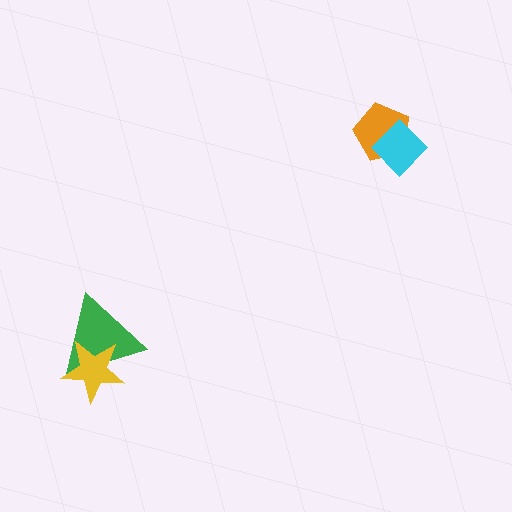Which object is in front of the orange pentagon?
The cyan diamond is in front of the orange pentagon.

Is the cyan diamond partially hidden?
No, no other shape covers it.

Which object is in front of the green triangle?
The yellow star is in front of the green triangle.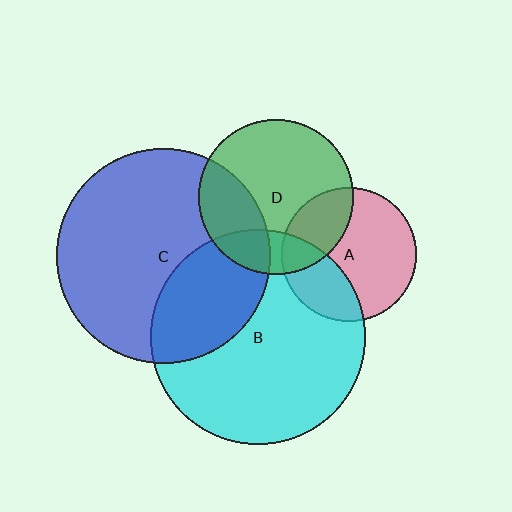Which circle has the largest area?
Circle B (cyan).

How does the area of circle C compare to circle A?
Approximately 2.5 times.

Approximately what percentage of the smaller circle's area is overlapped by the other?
Approximately 30%.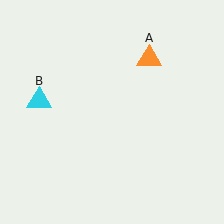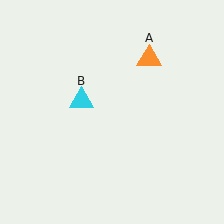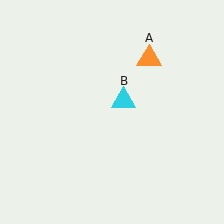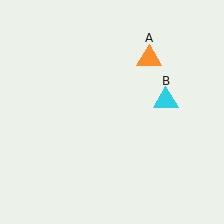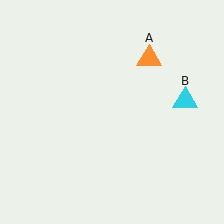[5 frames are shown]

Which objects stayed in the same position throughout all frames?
Orange triangle (object A) remained stationary.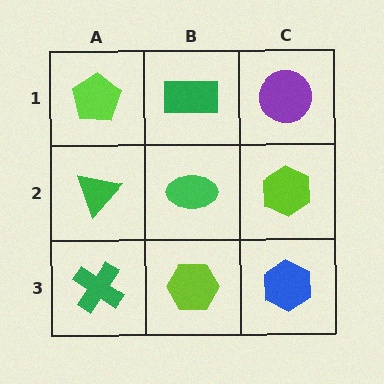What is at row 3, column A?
A green cross.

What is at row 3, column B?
A lime hexagon.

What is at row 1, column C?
A purple circle.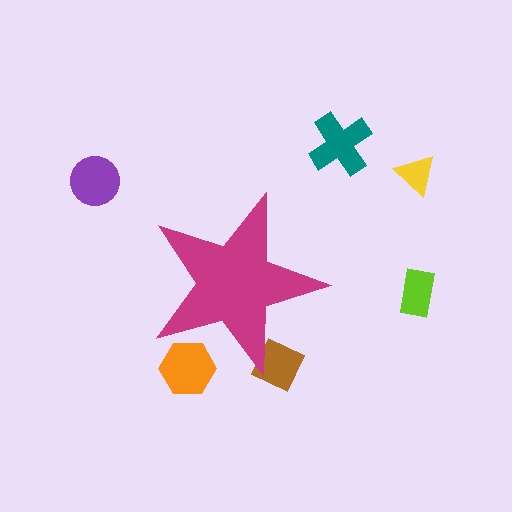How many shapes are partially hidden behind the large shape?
2 shapes are partially hidden.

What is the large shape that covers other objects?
A magenta star.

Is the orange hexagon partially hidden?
Yes, the orange hexagon is partially hidden behind the magenta star.